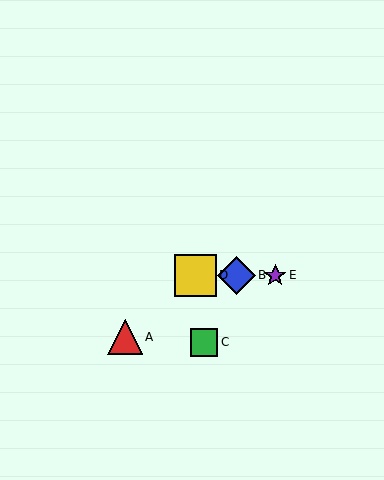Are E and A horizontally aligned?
No, E is at y≈276 and A is at y≈337.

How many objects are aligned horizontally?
3 objects (B, D, E) are aligned horizontally.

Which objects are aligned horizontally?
Objects B, D, E are aligned horizontally.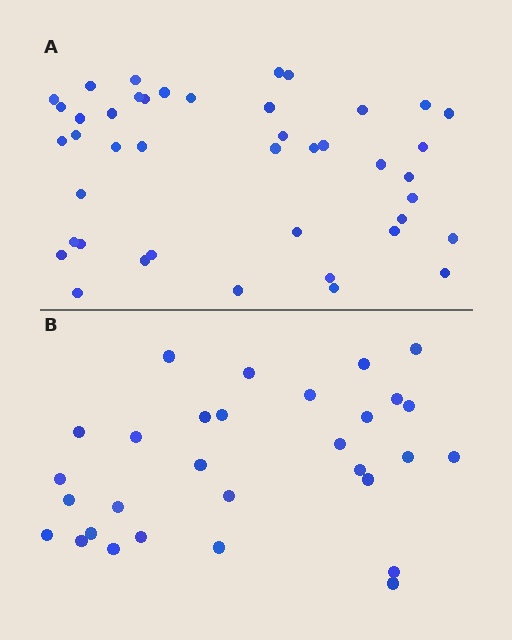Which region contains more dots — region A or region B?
Region A (the top region) has more dots.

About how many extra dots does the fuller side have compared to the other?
Region A has approximately 15 more dots than region B.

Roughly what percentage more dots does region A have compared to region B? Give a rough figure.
About 45% more.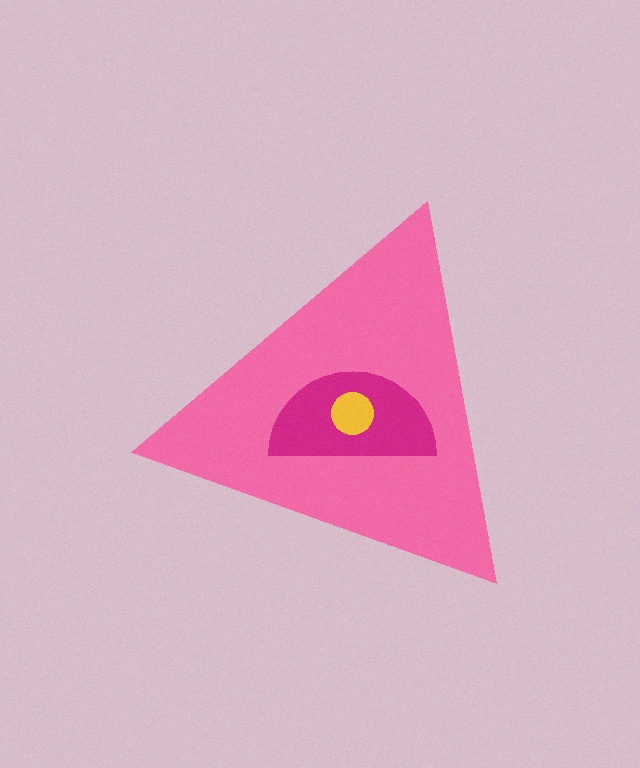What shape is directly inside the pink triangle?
The magenta semicircle.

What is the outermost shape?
The pink triangle.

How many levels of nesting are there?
3.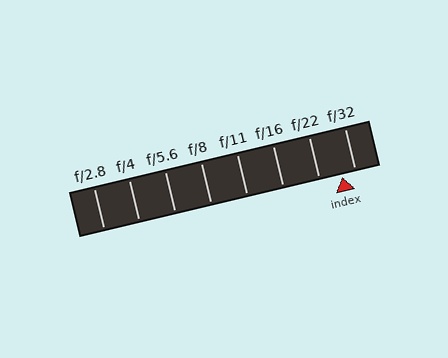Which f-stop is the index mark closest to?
The index mark is closest to f/32.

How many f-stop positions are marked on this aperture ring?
There are 8 f-stop positions marked.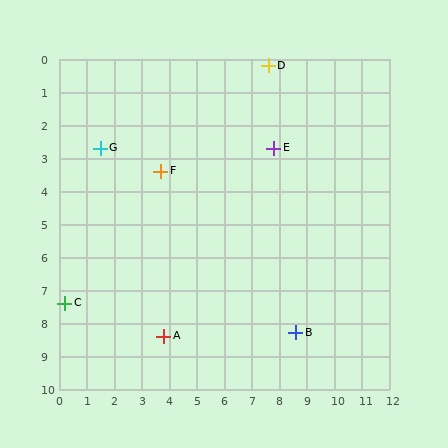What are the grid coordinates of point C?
Point C is at approximately (0.2, 7.4).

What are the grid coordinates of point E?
Point E is at approximately (7.8, 2.7).